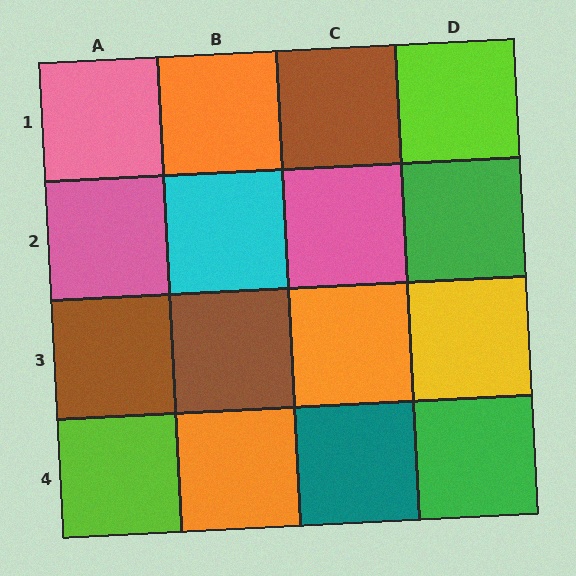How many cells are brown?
3 cells are brown.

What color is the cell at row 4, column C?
Teal.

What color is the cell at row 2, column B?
Cyan.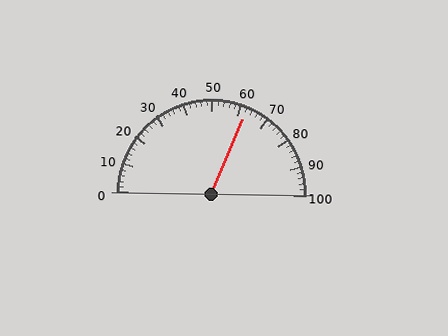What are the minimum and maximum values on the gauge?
The gauge ranges from 0 to 100.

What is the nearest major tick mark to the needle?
The nearest major tick mark is 60.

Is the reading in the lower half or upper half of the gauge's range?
The reading is in the upper half of the range (0 to 100).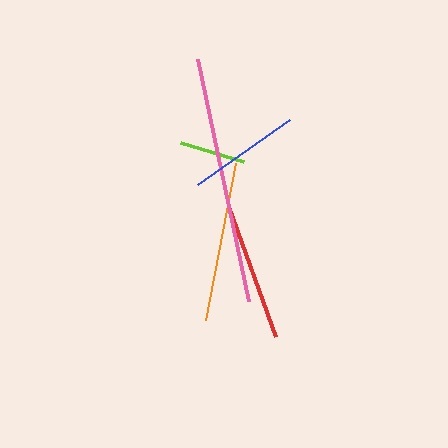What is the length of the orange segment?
The orange segment is approximately 160 pixels long.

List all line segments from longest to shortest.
From longest to shortest: pink, orange, red, blue, lime.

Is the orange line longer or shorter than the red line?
The orange line is longer than the red line.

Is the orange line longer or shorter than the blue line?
The orange line is longer than the blue line.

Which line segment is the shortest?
The lime line is the shortest at approximately 66 pixels.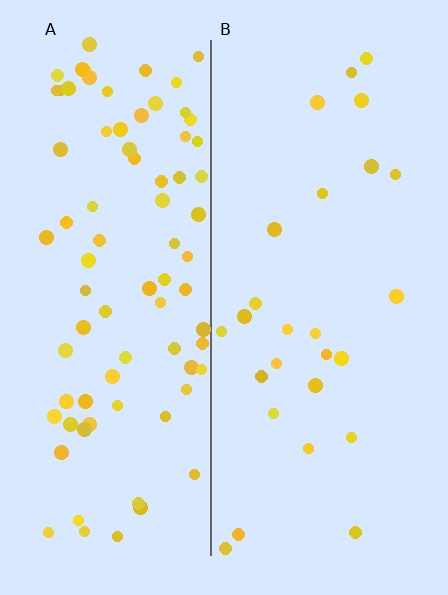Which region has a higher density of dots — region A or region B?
A (the left).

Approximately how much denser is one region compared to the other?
Approximately 3.1× — region A over region B.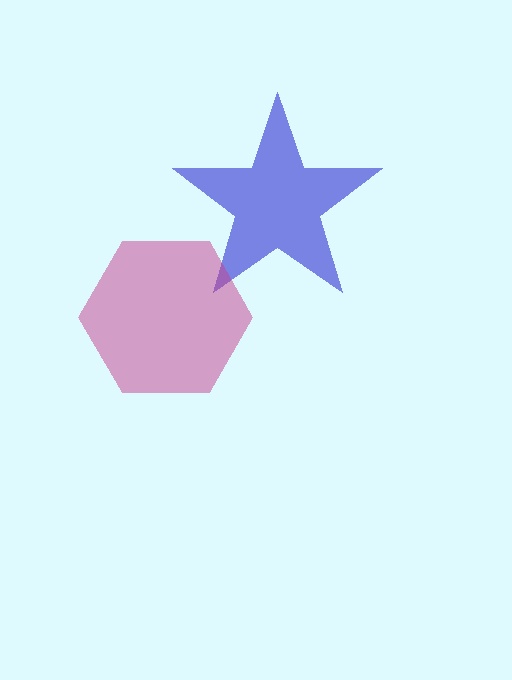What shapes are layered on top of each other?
The layered shapes are: a blue star, a magenta hexagon.